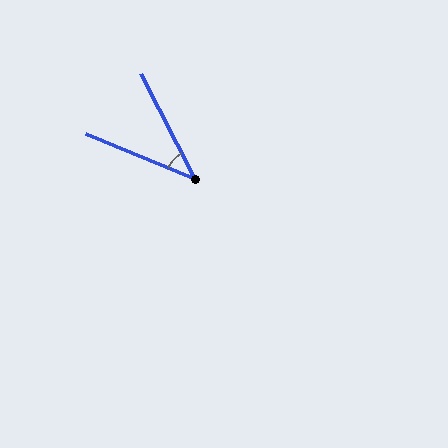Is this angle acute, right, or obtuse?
It is acute.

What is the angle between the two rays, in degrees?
Approximately 40 degrees.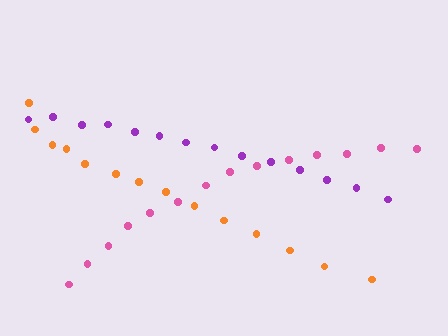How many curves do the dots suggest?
There are 3 distinct paths.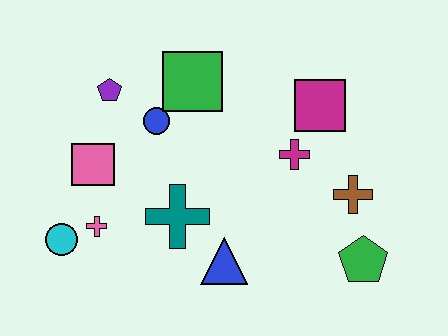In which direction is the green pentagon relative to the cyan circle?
The green pentagon is to the right of the cyan circle.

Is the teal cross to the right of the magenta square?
No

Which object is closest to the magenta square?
The magenta cross is closest to the magenta square.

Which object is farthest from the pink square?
The green pentagon is farthest from the pink square.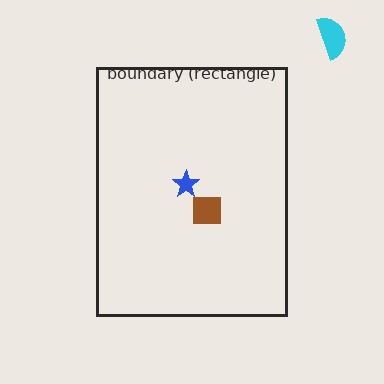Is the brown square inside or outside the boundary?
Inside.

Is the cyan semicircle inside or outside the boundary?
Outside.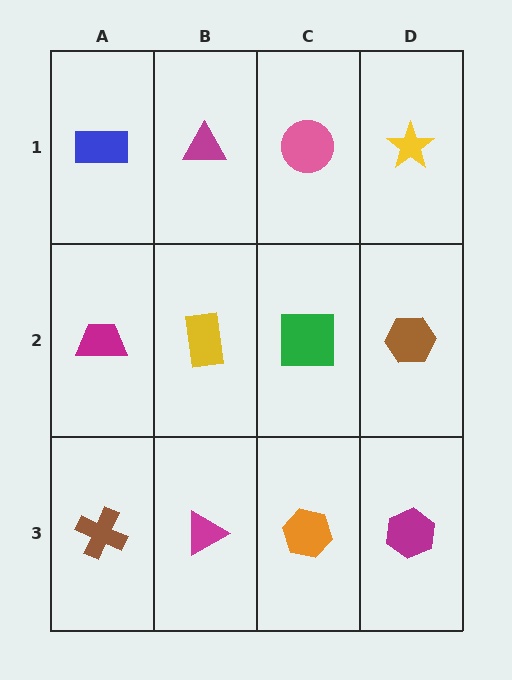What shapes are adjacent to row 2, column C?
A pink circle (row 1, column C), an orange hexagon (row 3, column C), a yellow rectangle (row 2, column B), a brown hexagon (row 2, column D).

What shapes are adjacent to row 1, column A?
A magenta trapezoid (row 2, column A), a magenta triangle (row 1, column B).